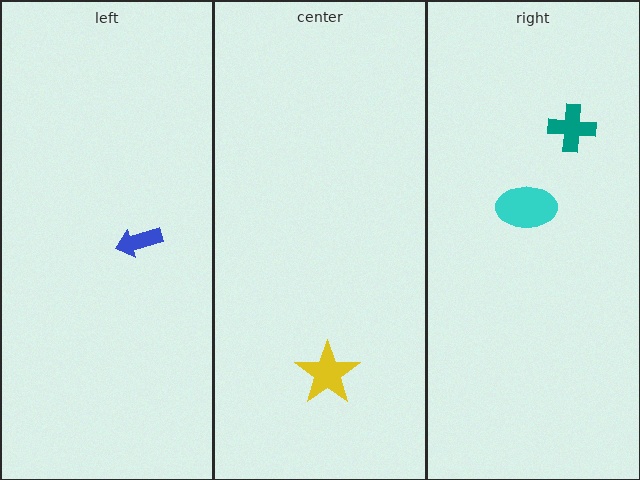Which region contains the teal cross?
The right region.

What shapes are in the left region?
The blue arrow.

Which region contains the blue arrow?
The left region.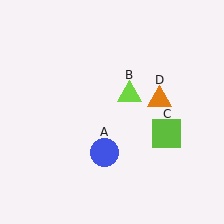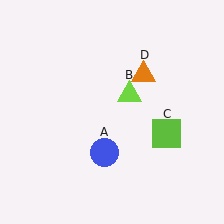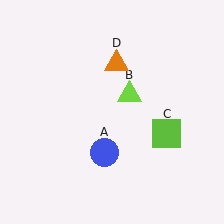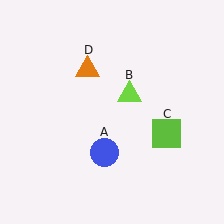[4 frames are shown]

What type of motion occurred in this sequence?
The orange triangle (object D) rotated counterclockwise around the center of the scene.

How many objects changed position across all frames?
1 object changed position: orange triangle (object D).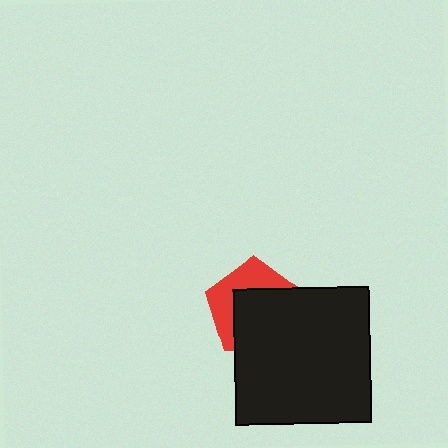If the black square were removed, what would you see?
You would see the complete red pentagon.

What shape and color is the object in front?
The object in front is a black square.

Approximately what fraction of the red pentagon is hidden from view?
Roughly 58% of the red pentagon is hidden behind the black square.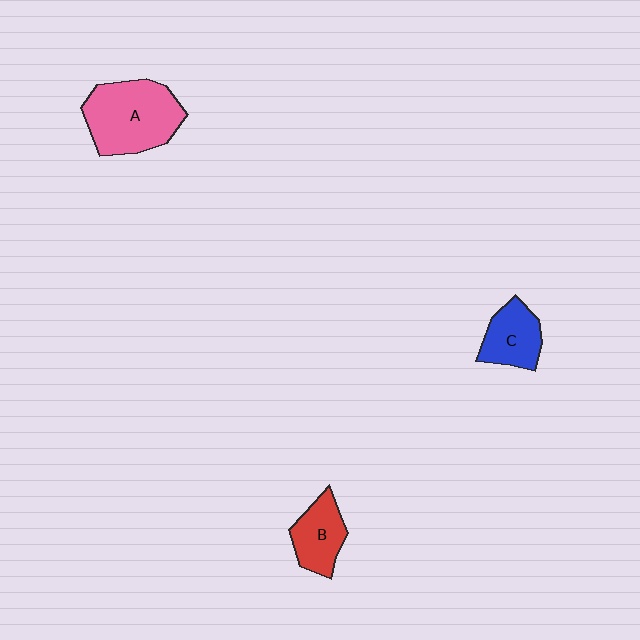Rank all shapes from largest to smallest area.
From largest to smallest: A (pink), B (red), C (blue).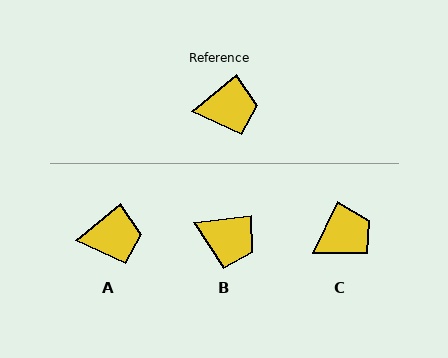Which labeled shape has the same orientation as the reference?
A.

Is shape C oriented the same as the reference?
No, it is off by about 25 degrees.